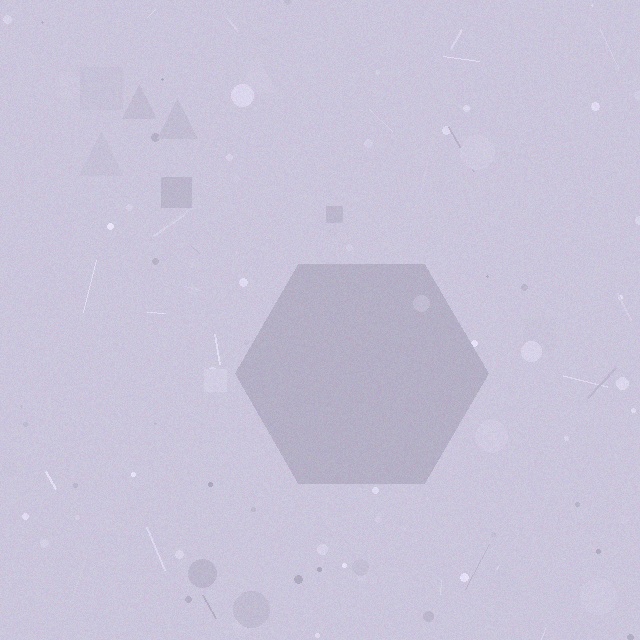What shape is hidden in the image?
A hexagon is hidden in the image.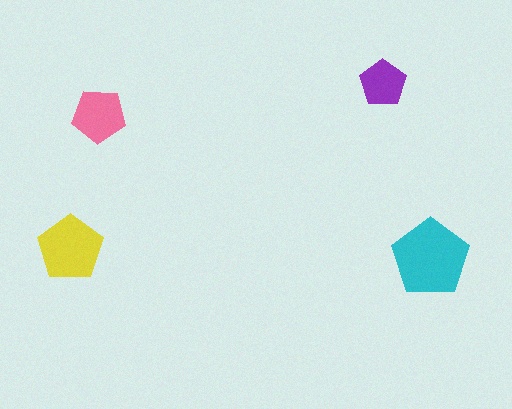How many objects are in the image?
There are 4 objects in the image.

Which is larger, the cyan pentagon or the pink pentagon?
The cyan one.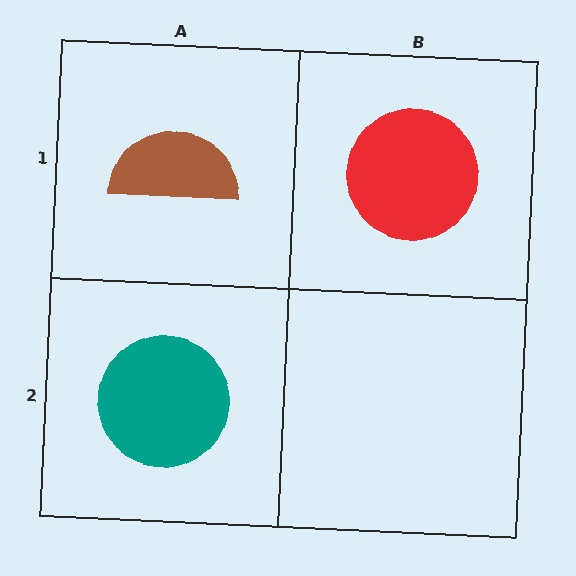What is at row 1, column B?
A red circle.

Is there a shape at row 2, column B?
No, that cell is empty.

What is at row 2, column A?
A teal circle.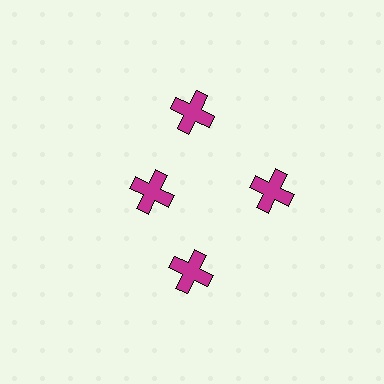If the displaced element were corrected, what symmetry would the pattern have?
It would have 4-fold rotational symmetry — the pattern would map onto itself every 90 degrees.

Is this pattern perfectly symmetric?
No. The 4 magenta crosses are arranged in a ring, but one element near the 9 o'clock position is pulled inward toward the center, breaking the 4-fold rotational symmetry.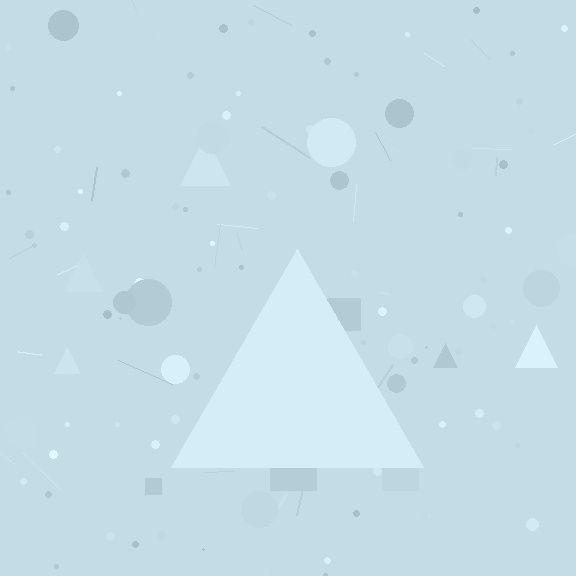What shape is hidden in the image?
A triangle is hidden in the image.